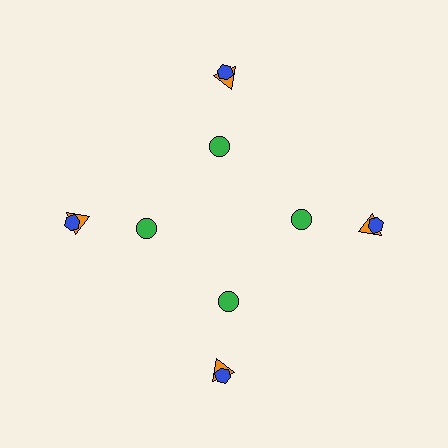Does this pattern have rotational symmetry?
Yes, this pattern has 4-fold rotational symmetry. It looks the same after rotating 90 degrees around the center.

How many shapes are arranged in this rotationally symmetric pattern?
There are 12 shapes, arranged in 4 groups of 3.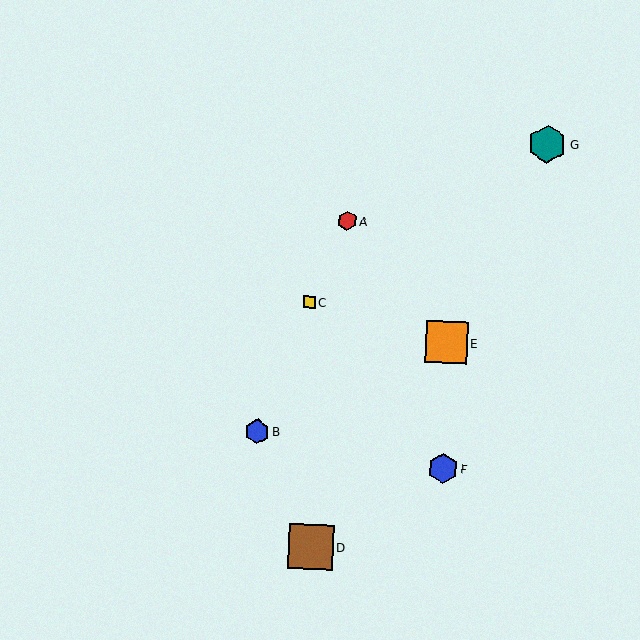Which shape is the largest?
The brown square (labeled D) is the largest.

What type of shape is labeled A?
Shape A is a red hexagon.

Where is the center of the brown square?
The center of the brown square is at (311, 547).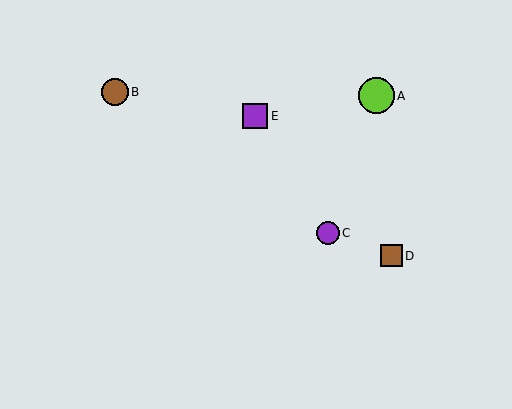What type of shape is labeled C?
Shape C is a purple circle.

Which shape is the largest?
The lime circle (labeled A) is the largest.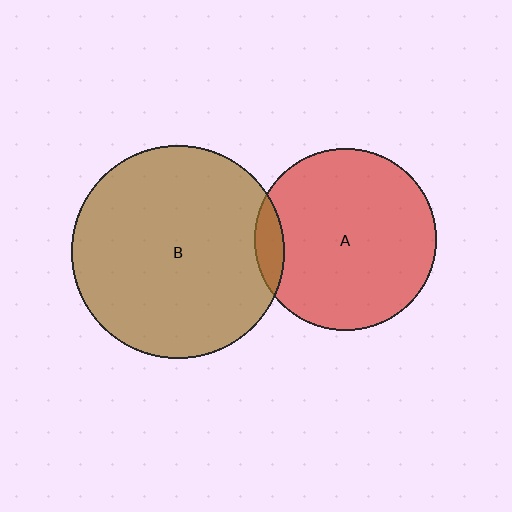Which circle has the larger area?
Circle B (brown).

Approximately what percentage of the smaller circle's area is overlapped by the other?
Approximately 10%.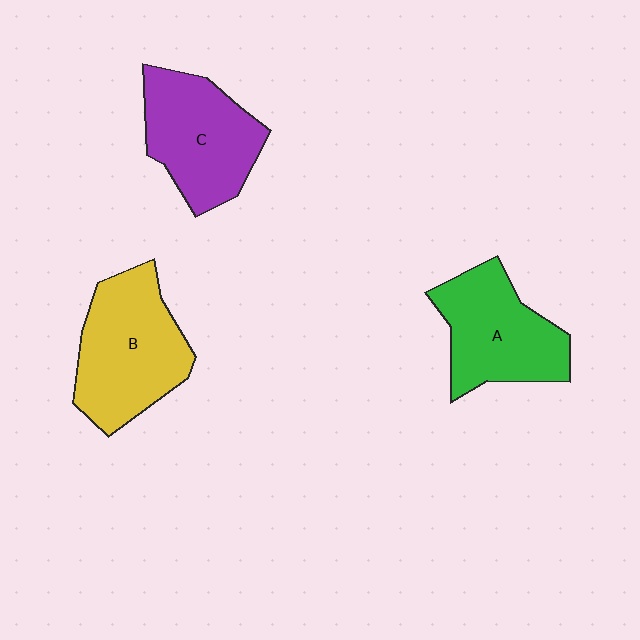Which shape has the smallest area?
Shape A (green).